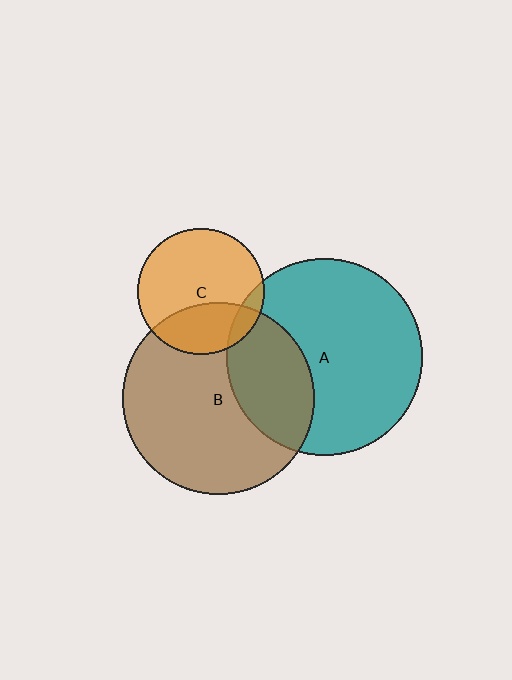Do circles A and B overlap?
Yes.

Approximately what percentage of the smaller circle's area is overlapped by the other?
Approximately 30%.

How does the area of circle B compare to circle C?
Approximately 2.3 times.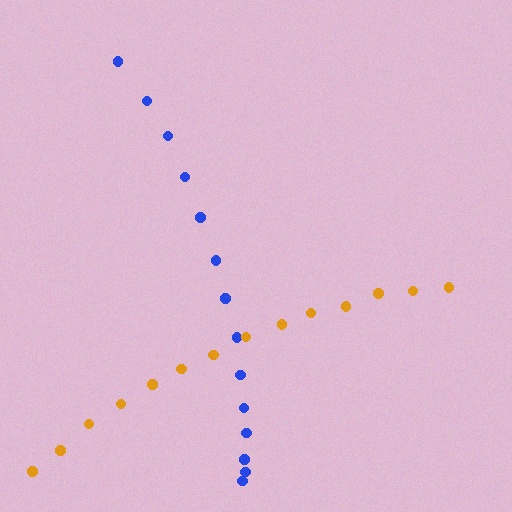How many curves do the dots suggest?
There are 2 distinct paths.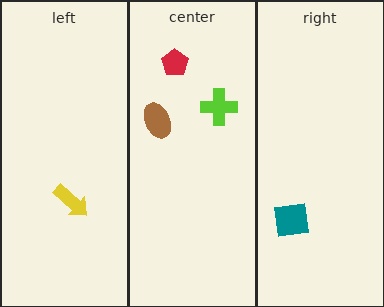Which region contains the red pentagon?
The center region.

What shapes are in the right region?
The teal square.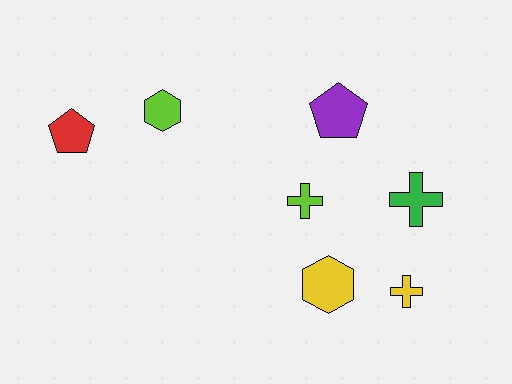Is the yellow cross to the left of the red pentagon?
No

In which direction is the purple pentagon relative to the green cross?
The purple pentagon is above the green cross.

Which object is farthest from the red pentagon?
The yellow cross is farthest from the red pentagon.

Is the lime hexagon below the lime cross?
No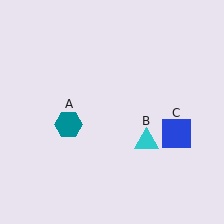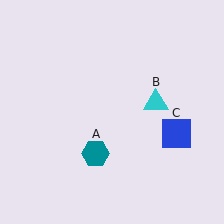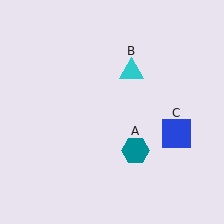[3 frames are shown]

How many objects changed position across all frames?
2 objects changed position: teal hexagon (object A), cyan triangle (object B).